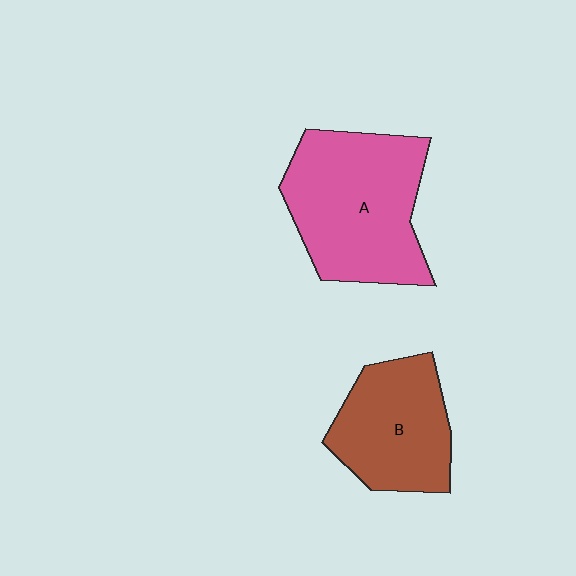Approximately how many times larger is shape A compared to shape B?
Approximately 1.4 times.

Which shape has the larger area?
Shape A (pink).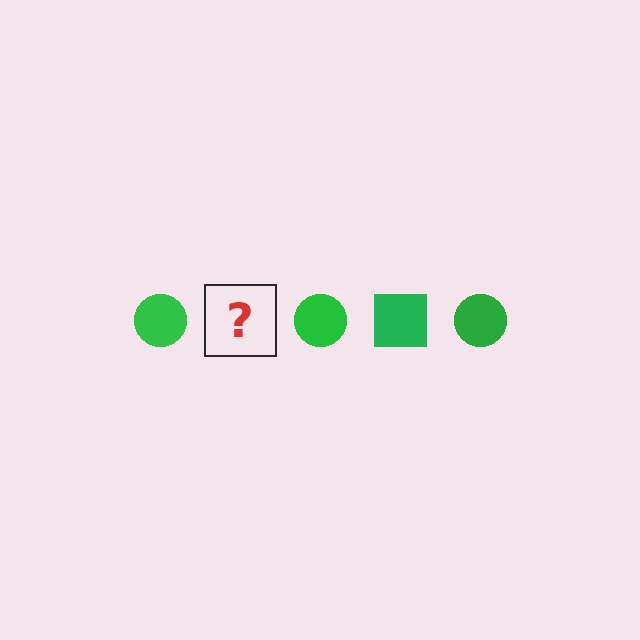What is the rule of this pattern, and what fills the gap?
The rule is that the pattern cycles through circle, square shapes in green. The gap should be filled with a green square.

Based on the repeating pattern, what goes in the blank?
The blank should be a green square.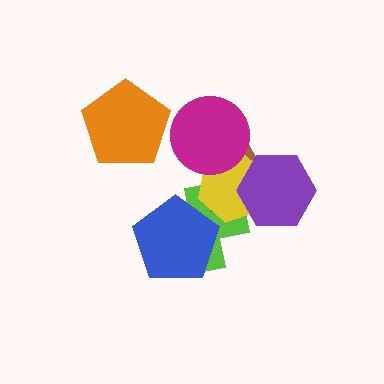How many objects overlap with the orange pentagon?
0 objects overlap with the orange pentagon.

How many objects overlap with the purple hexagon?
2 objects overlap with the purple hexagon.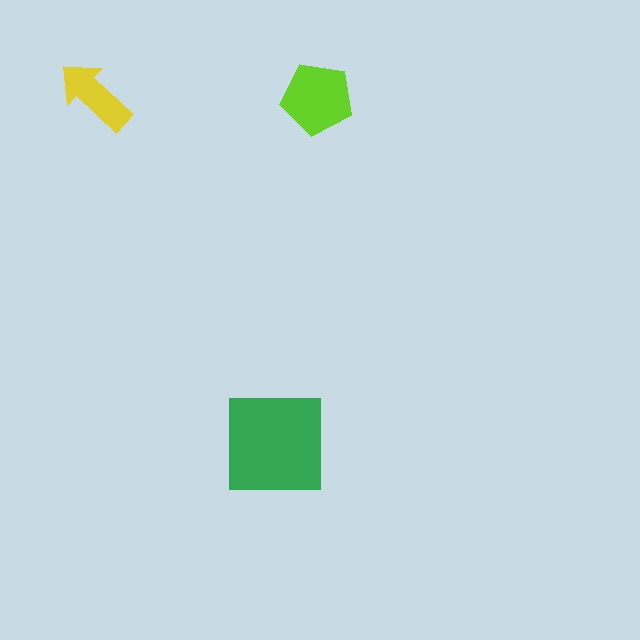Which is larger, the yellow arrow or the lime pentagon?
The lime pentagon.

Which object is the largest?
The green square.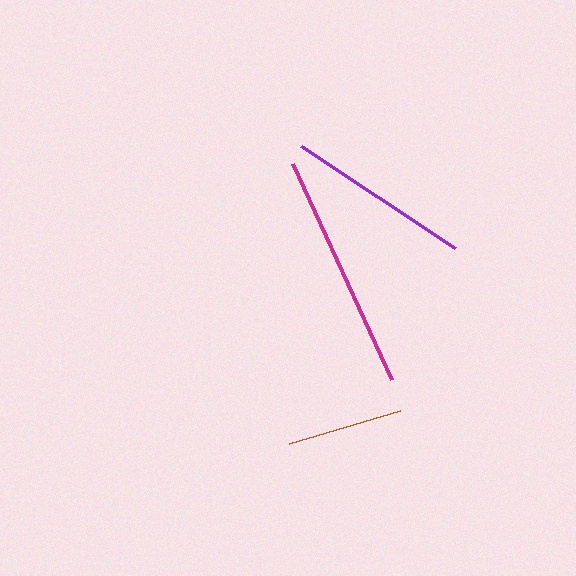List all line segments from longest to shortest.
From longest to shortest: magenta, purple, brown.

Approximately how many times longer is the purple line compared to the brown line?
The purple line is approximately 1.6 times the length of the brown line.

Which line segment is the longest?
The magenta line is the longest at approximately 237 pixels.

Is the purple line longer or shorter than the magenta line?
The magenta line is longer than the purple line.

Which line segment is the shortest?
The brown line is the shortest at approximately 117 pixels.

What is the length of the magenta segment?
The magenta segment is approximately 237 pixels long.